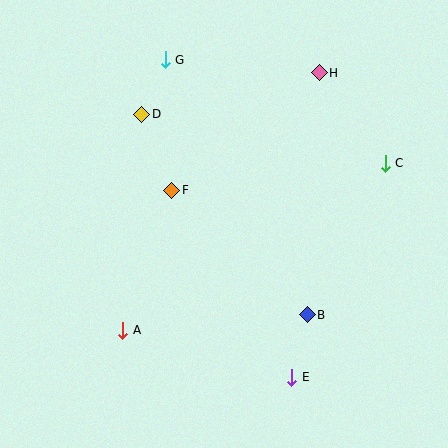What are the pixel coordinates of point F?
Point F is at (172, 190).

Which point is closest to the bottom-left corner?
Point A is closest to the bottom-left corner.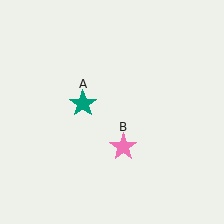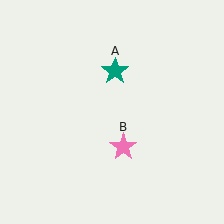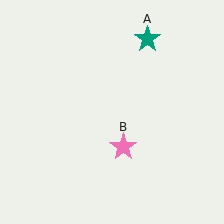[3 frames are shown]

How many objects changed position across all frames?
1 object changed position: teal star (object A).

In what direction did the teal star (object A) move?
The teal star (object A) moved up and to the right.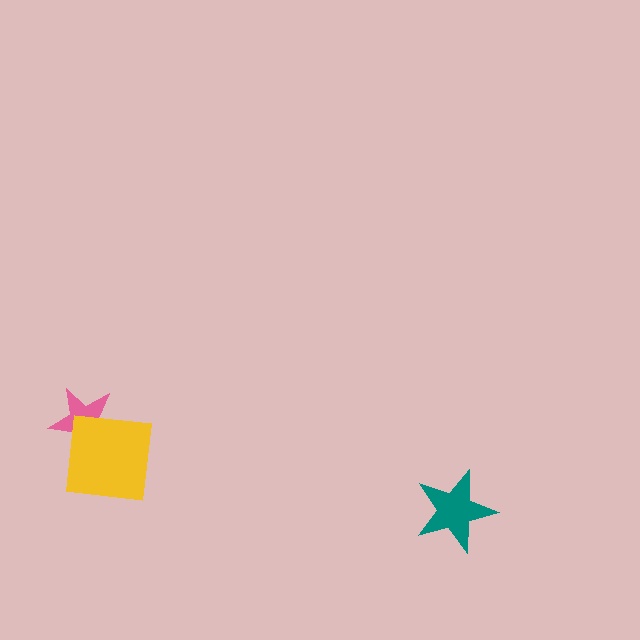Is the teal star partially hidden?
No, no other shape covers it.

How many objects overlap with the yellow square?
1 object overlaps with the yellow square.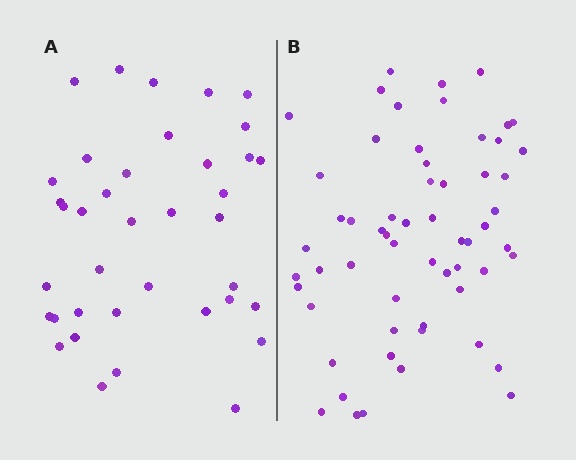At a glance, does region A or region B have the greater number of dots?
Region B (the right region) has more dots.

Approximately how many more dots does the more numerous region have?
Region B has approximately 20 more dots than region A.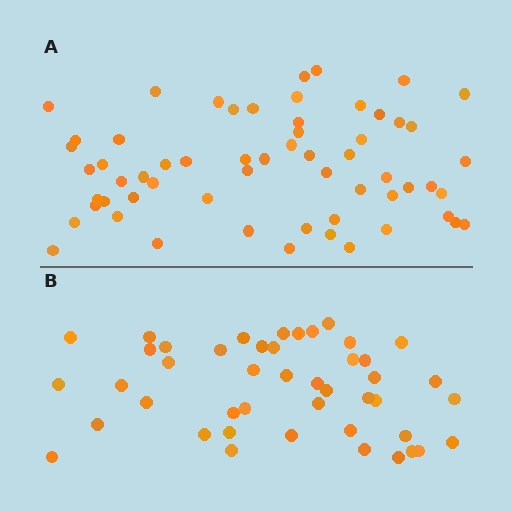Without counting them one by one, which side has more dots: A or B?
Region A (the top region) has more dots.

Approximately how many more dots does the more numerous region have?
Region A has approximately 15 more dots than region B.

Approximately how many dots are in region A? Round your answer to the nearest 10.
About 60 dots.